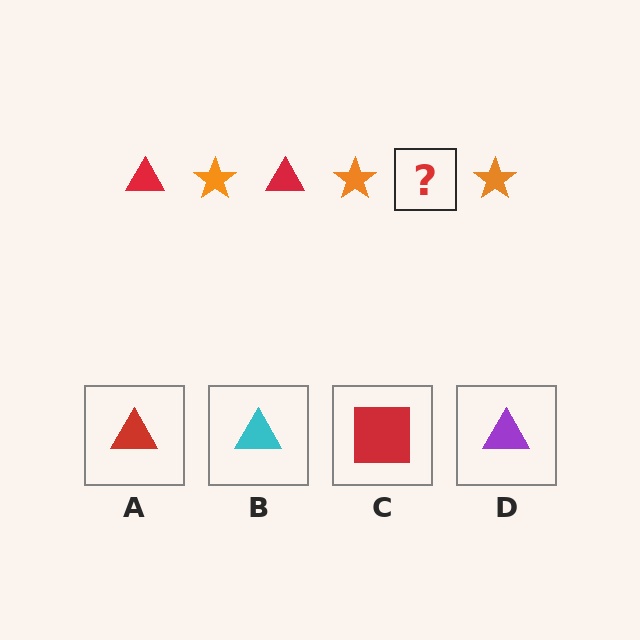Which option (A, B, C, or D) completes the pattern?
A.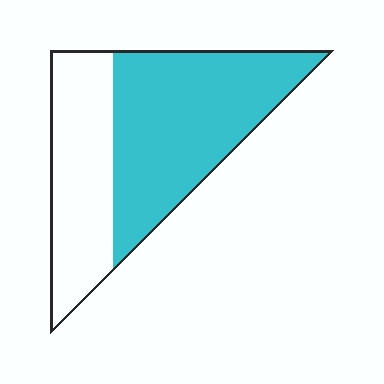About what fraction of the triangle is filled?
About three fifths (3/5).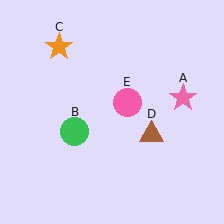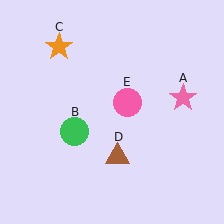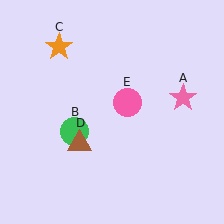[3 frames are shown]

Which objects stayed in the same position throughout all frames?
Pink star (object A) and green circle (object B) and orange star (object C) and pink circle (object E) remained stationary.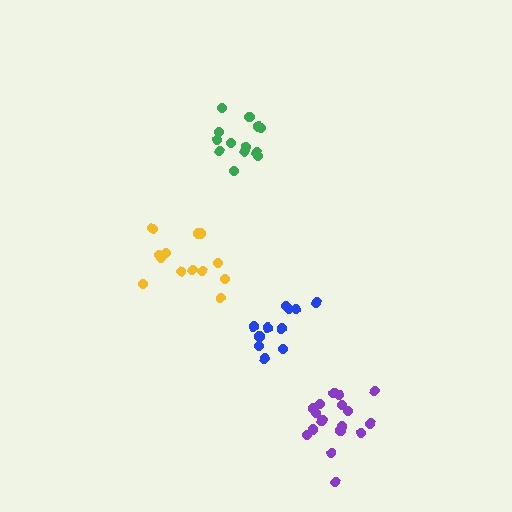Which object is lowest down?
The purple cluster is bottommost.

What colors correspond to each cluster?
The clusters are colored: purple, yellow, blue, green.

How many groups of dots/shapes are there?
There are 4 groups.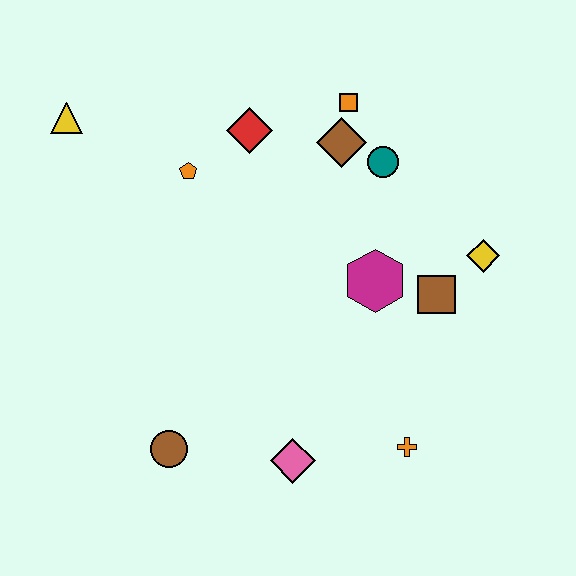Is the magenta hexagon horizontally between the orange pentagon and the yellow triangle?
No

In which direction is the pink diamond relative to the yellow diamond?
The pink diamond is below the yellow diamond.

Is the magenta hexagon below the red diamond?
Yes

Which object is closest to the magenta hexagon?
The brown square is closest to the magenta hexagon.